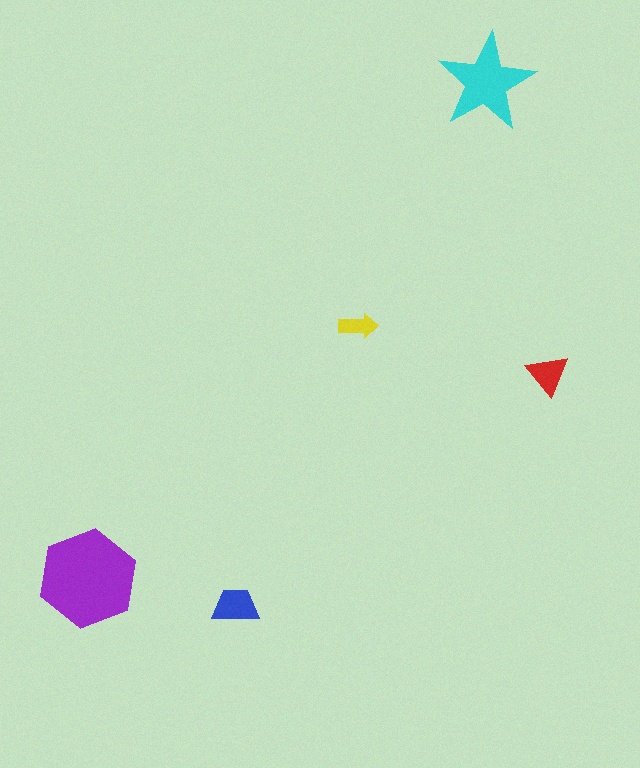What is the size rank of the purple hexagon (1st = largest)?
1st.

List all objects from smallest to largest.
The yellow arrow, the red triangle, the blue trapezoid, the cyan star, the purple hexagon.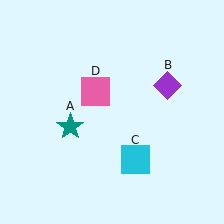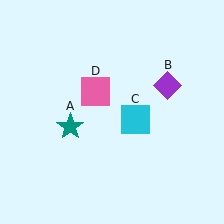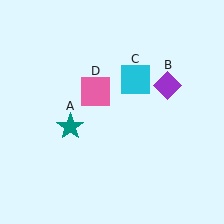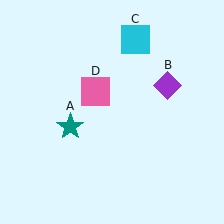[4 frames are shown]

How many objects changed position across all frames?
1 object changed position: cyan square (object C).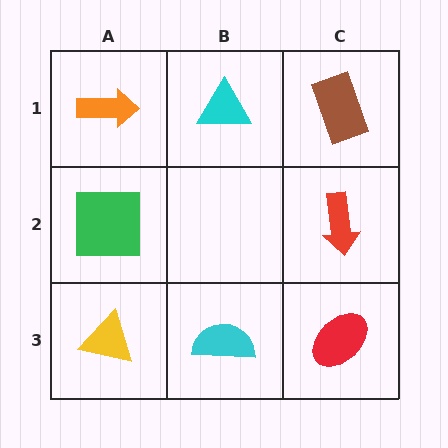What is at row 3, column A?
A yellow triangle.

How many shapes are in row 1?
3 shapes.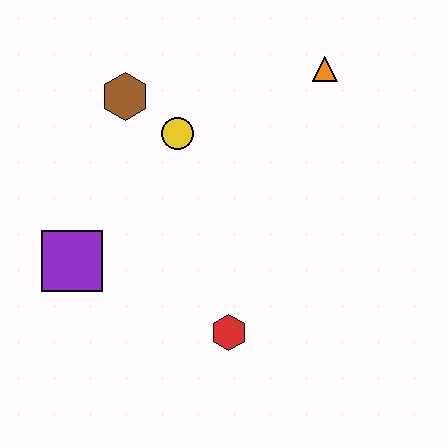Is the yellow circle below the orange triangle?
Yes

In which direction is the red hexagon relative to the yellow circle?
The red hexagon is below the yellow circle.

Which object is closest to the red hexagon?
The purple square is closest to the red hexagon.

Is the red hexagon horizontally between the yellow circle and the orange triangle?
Yes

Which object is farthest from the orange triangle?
The purple square is farthest from the orange triangle.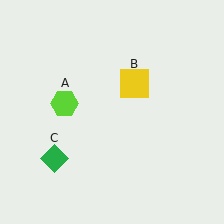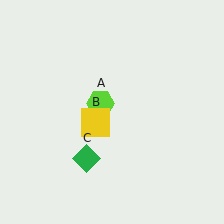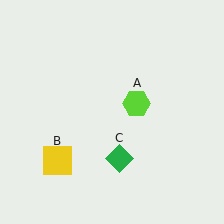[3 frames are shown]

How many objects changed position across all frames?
3 objects changed position: lime hexagon (object A), yellow square (object B), green diamond (object C).